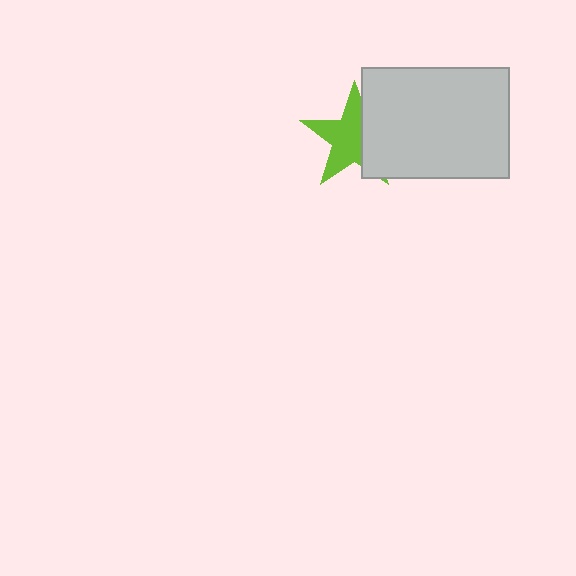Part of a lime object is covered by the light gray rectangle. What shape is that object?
It is a star.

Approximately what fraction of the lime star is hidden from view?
Roughly 37% of the lime star is hidden behind the light gray rectangle.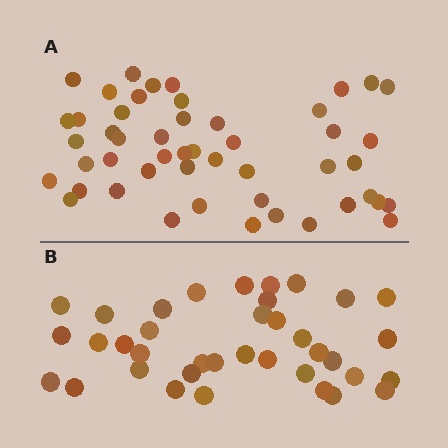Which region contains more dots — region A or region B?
Region A (the top region) has more dots.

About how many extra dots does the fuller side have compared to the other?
Region A has roughly 12 or so more dots than region B.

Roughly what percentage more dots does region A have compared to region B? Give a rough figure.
About 30% more.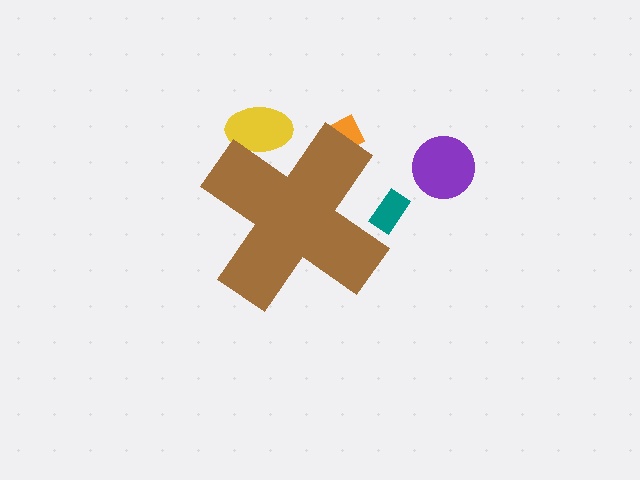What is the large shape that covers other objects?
A brown cross.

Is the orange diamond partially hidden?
Yes, the orange diamond is partially hidden behind the brown cross.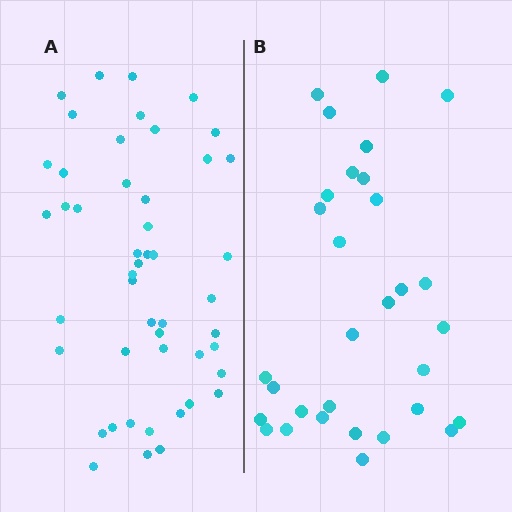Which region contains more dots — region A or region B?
Region A (the left region) has more dots.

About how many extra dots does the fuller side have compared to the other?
Region A has approximately 15 more dots than region B.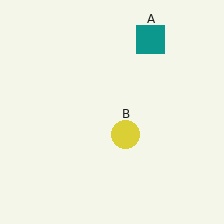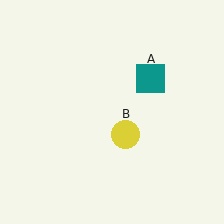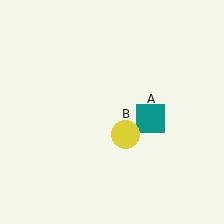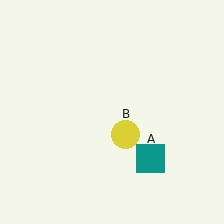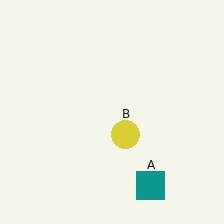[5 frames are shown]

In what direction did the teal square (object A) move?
The teal square (object A) moved down.